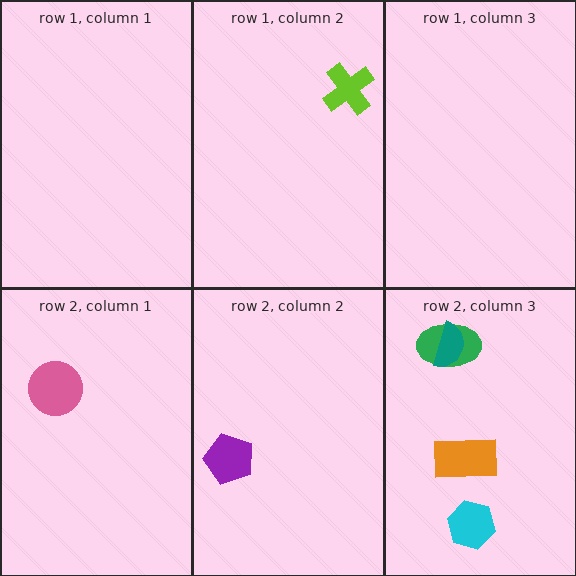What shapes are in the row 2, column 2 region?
The purple pentagon.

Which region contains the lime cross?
The row 1, column 2 region.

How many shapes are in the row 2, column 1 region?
1.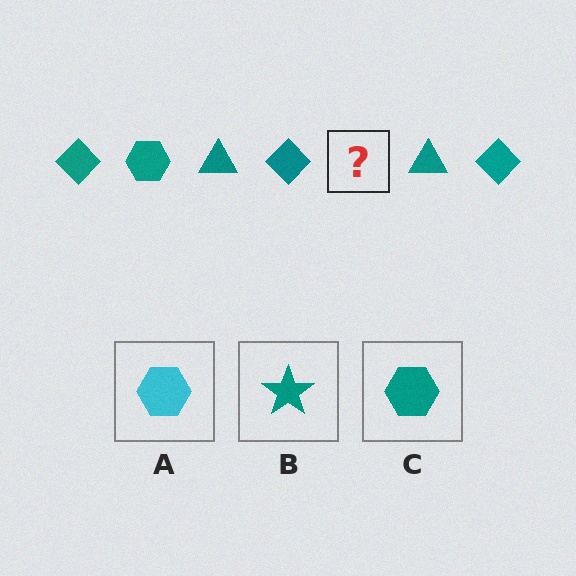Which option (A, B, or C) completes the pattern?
C.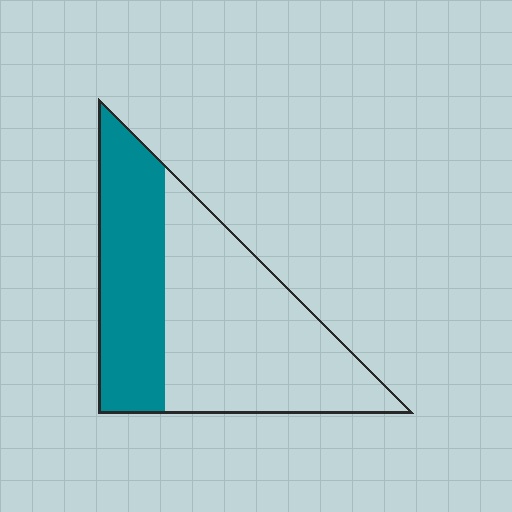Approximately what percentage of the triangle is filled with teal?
Approximately 40%.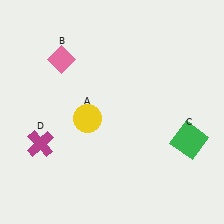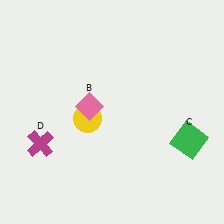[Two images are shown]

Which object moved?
The pink diamond (B) moved down.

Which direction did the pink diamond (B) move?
The pink diamond (B) moved down.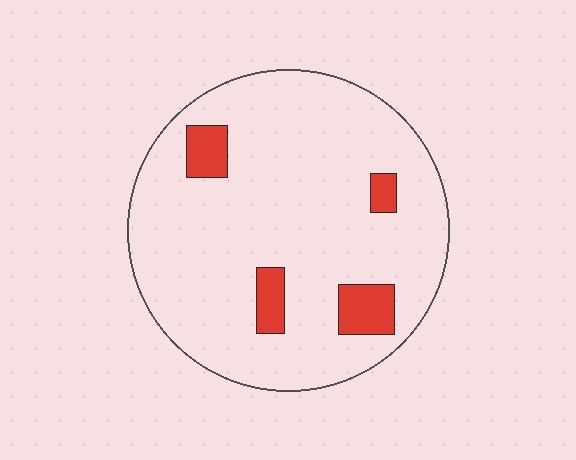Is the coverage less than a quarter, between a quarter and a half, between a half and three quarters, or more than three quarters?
Less than a quarter.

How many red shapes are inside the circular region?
4.